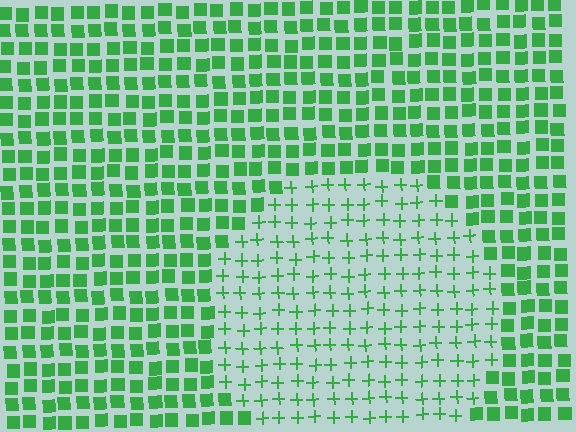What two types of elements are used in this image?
The image uses plus signs inside the circle region and squares outside it.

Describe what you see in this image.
The image is filled with small green elements arranged in a uniform grid. A circle-shaped region contains plus signs, while the surrounding area contains squares. The boundary is defined purely by the change in element shape.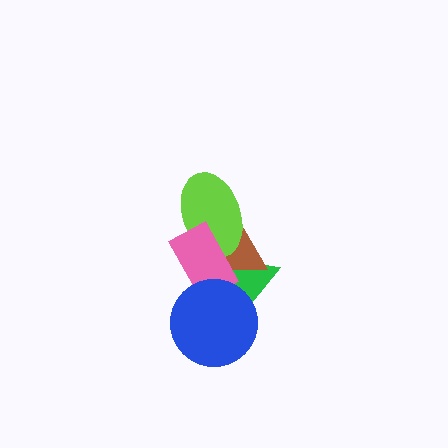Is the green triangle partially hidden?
Yes, it is partially covered by another shape.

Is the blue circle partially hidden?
No, no other shape covers it.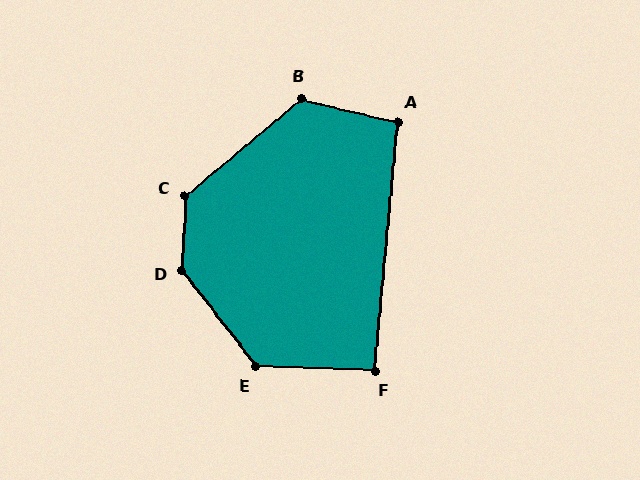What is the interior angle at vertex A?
Approximately 98 degrees (obtuse).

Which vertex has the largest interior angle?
D, at approximately 139 degrees.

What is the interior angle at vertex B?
Approximately 127 degrees (obtuse).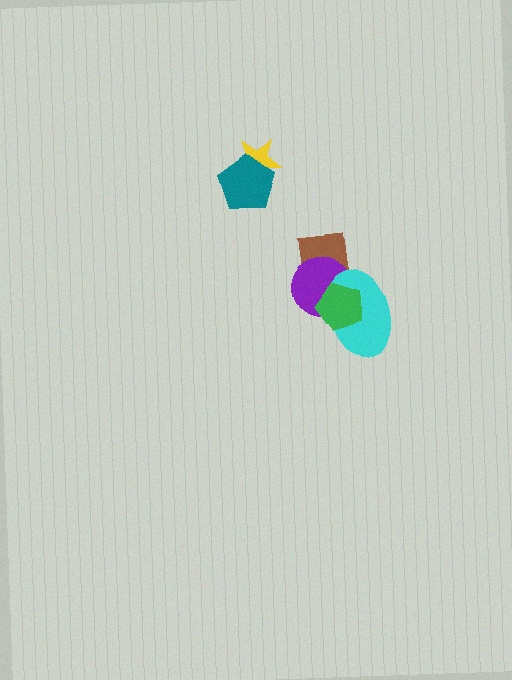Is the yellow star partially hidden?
Yes, it is partially covered by another shape.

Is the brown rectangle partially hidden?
Yes, it is partially covered by another shape.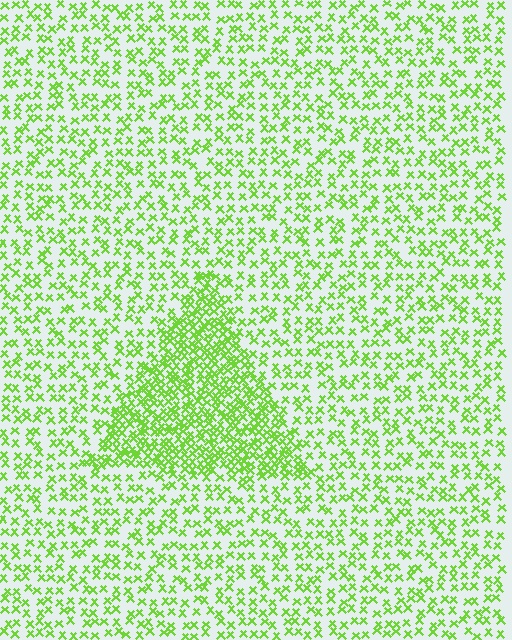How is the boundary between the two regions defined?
The boundary is defined by a change in element density (approximately 2.2x ratio). All elements are the same color, size, and shape.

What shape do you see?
I see a triangle.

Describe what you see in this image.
The image contains small lime elements arranged at two different densities. A triangle-shaped region is visible where the elements are more densely packed than the surrounding area.